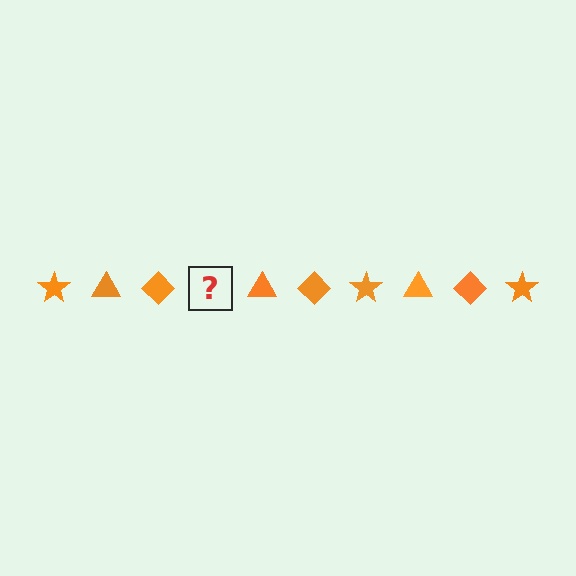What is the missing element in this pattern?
The missing element is an orange star.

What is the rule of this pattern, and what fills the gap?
The rule is that the pattern cycles through star, triangle, diamond shapes in orange. The gap should be filled with an orange star.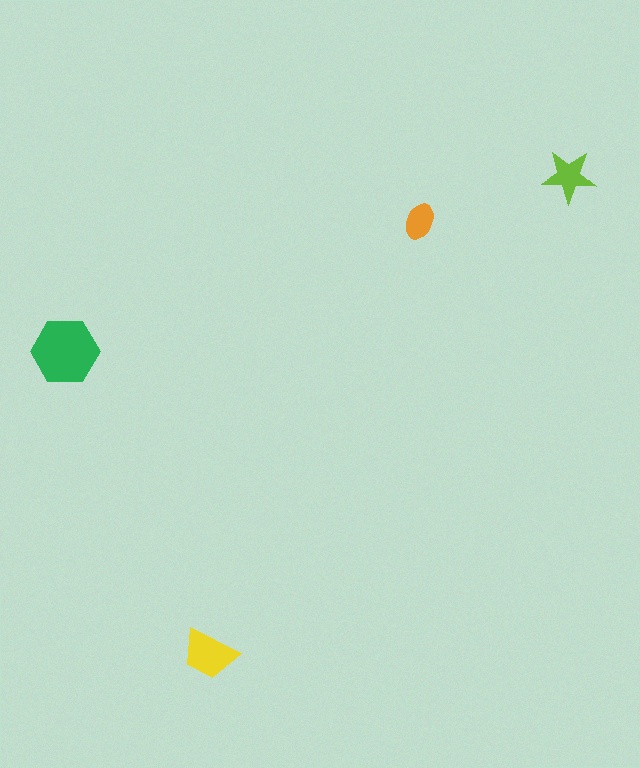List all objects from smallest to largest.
The orange ellipse, the lime star, the yellow trapezoid, the green hexagon.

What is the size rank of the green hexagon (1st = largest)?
1st.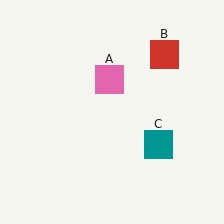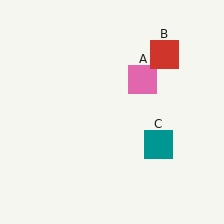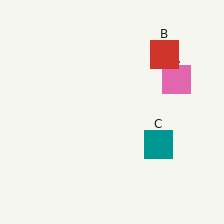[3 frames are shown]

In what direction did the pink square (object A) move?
The pink square (object A) moved right.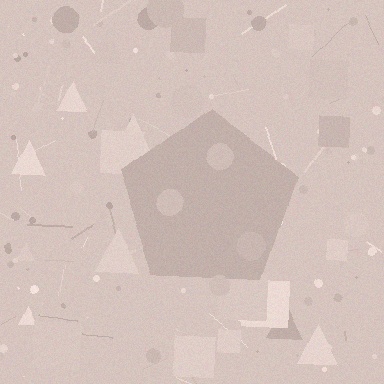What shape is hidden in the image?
A pentagon is hidden in the image.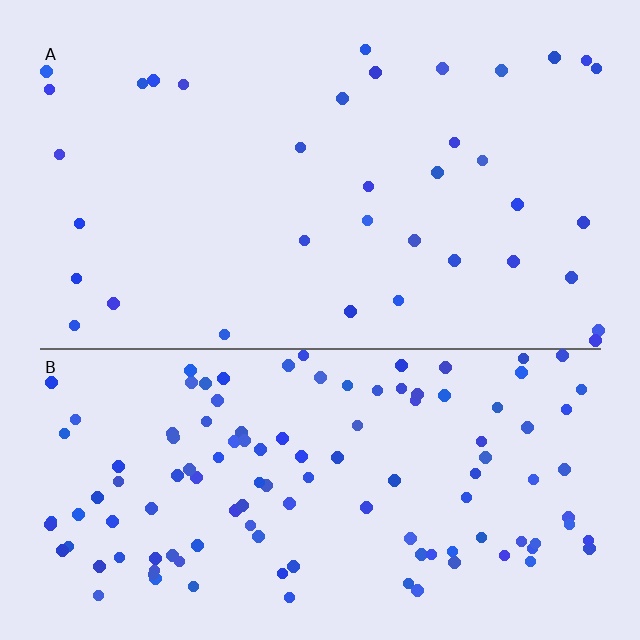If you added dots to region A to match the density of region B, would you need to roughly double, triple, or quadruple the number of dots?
Approximately triple.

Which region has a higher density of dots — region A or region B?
B (the bottom).